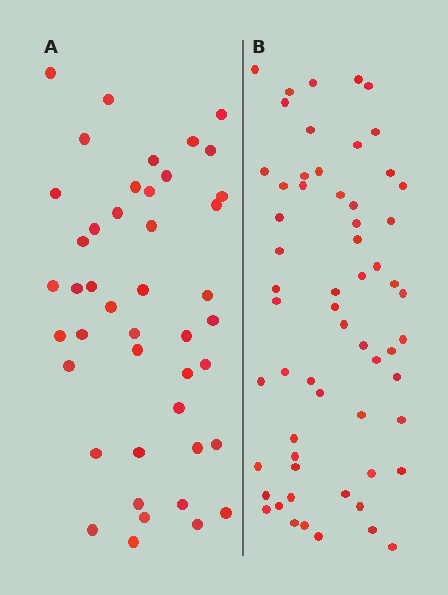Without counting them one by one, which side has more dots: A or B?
Region B (the right region) has more dots.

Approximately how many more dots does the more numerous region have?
Region B has approximately 15 more dots than region A.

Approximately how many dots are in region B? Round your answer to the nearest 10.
About 60 dots.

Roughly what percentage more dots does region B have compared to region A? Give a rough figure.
About 35% more.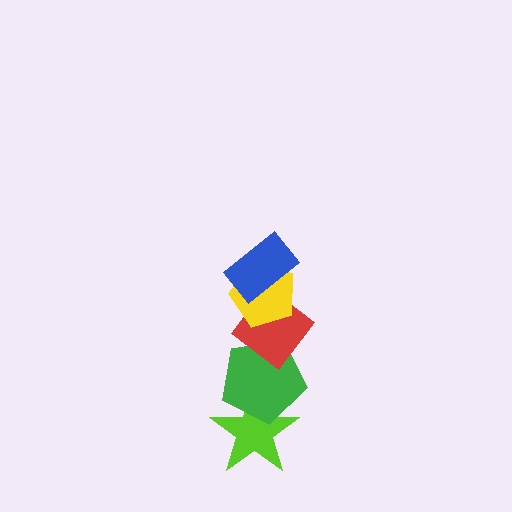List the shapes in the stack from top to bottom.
From top to bottom: the blue rectangle, the yellow pentagon, the red diamond, the green pentagon, the lime star.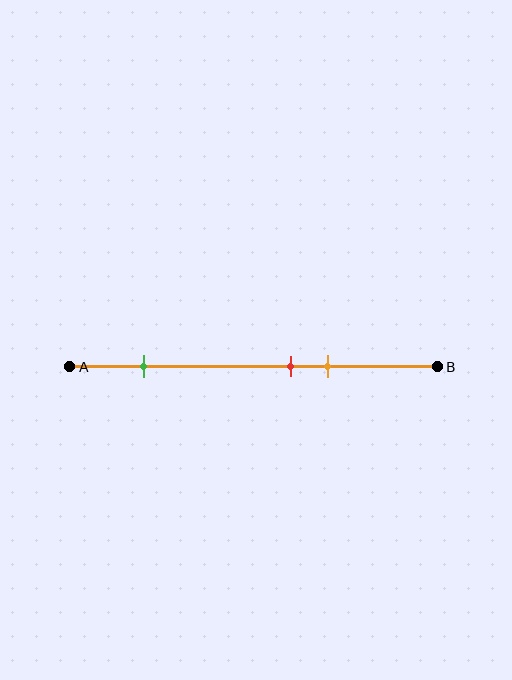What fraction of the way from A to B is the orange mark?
The orange mark is approximately 70% (0.7) of the way from A to B.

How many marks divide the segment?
There are 3 marks dividing the segment.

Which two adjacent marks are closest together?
The red and orange marks are the closest adjacent pair.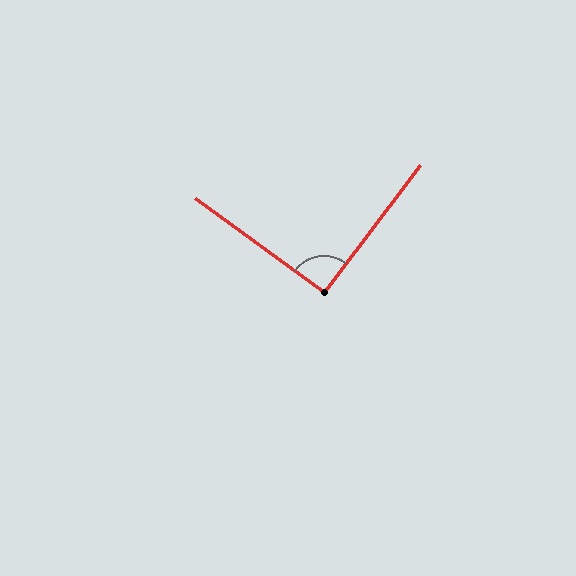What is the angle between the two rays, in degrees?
Approximately 91 degrees.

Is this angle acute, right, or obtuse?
It is approximately a right angle.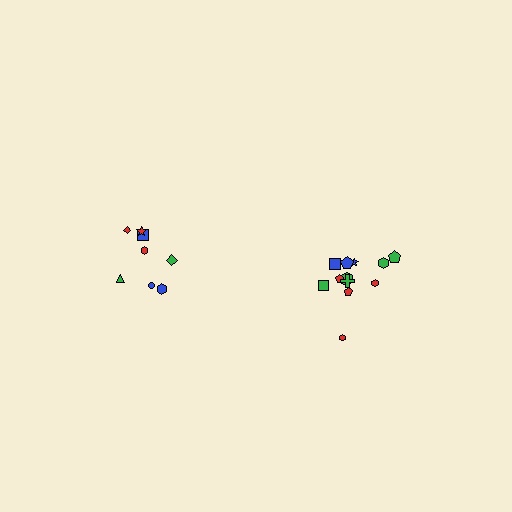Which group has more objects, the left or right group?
The right group.